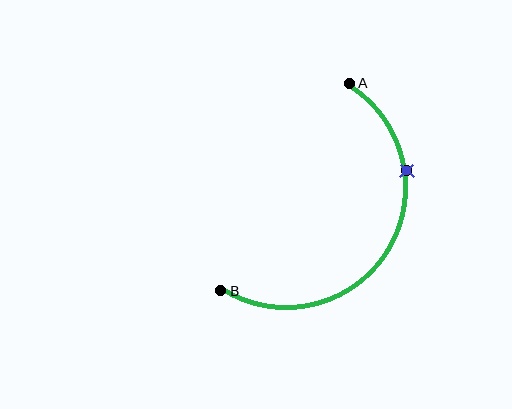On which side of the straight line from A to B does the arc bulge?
The arc bulges to the right of the straight line connecting A and B.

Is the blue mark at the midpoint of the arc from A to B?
No. The blue mark lies on the arc but is closer to endpoint A. The arc midpoint would be at the point on the curve equidistant along the arc from both A and B.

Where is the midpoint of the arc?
The arc midpoint is the point on the curve farthest from the straight line joining A and B. It sits to the right of that line.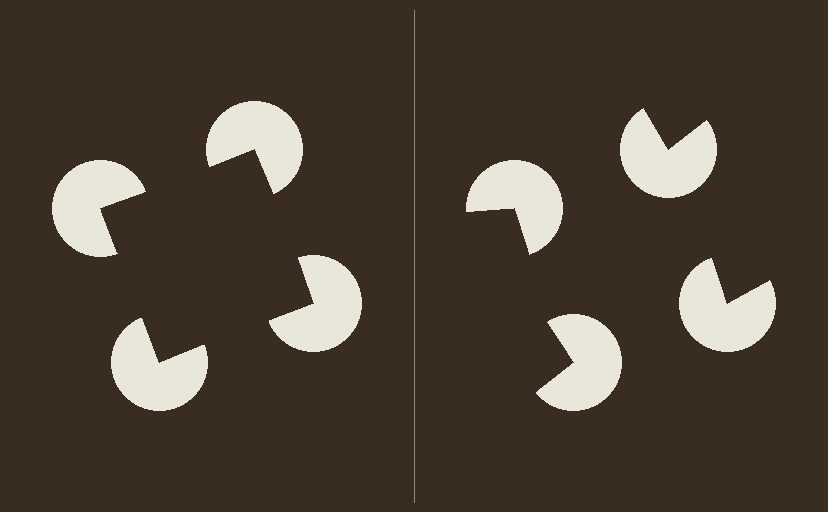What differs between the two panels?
The pac-man discs are positioned identically on both sides; only the wedge orientations differ. On the left they align to a square; on the right they are misaligned.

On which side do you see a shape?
An illusory square appears on the left side. On the right side the wedge cuts are rotated, so no coherent shape forms.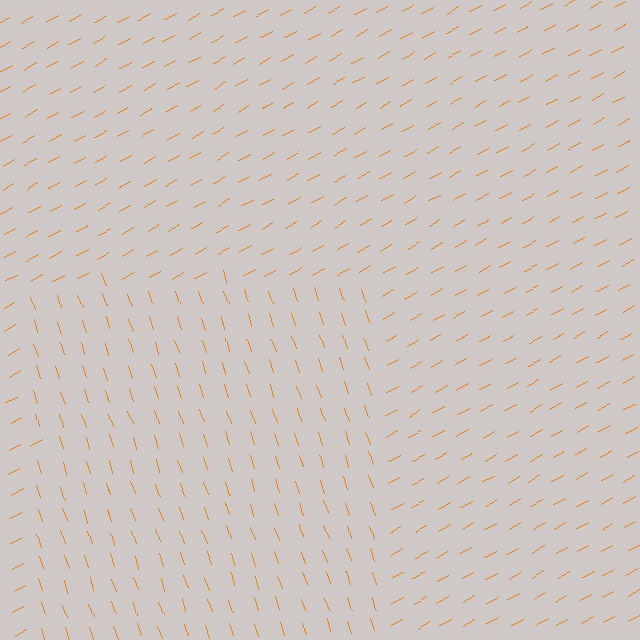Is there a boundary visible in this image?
Yes, there is a texture boundary formed by a change in line orientation.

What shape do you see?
I see a rectangle.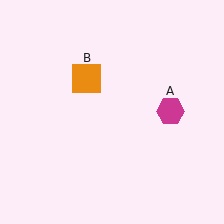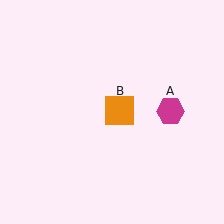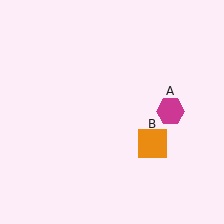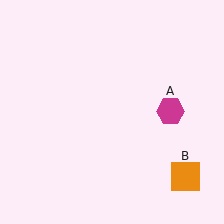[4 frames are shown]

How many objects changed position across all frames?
1 object changed position: orange square (object B).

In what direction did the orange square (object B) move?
The orange square (object B) moved down and to the right.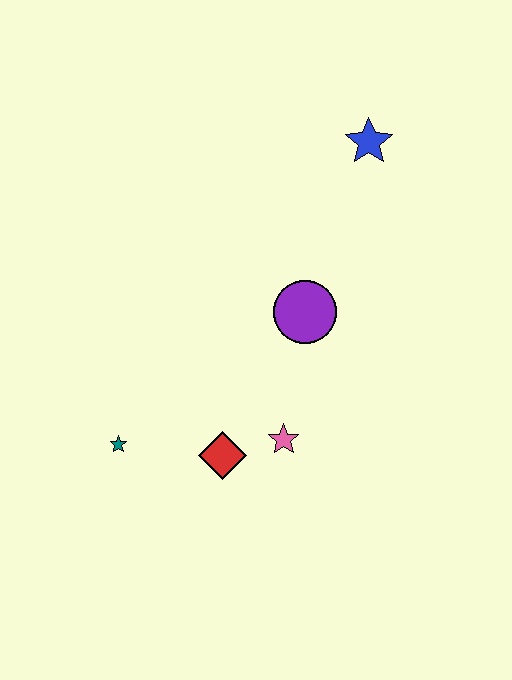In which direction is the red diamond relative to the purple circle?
The red diamond is below the purple circle.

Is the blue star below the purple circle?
No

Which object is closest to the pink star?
The red diamond is closest to the pink star.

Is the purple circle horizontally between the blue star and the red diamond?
Yes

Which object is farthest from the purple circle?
The teal star is farthest from the purple circle.